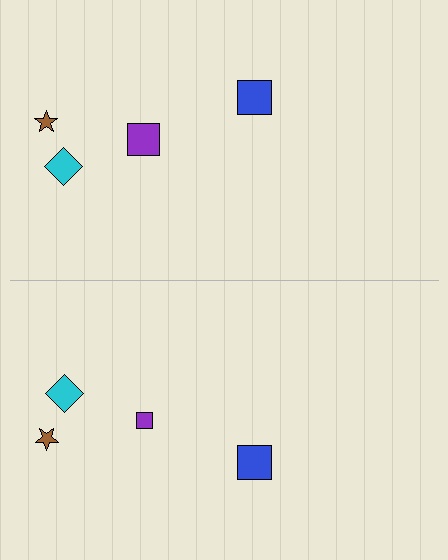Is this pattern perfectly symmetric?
No, the pattern is not perfectly symmetric. The purple square on the bottom side has a different size than its mirror counterpart.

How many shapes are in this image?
There are 8 shapes in this image.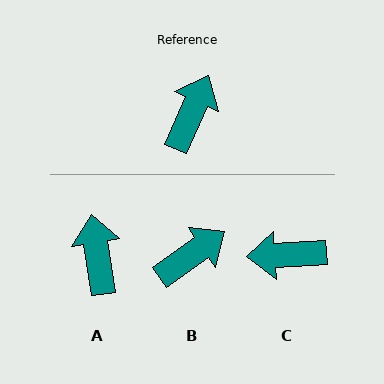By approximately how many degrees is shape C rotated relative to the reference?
Approximately 118 degrees counter-clockwise.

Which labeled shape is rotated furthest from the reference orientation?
C, about 118 degrees away.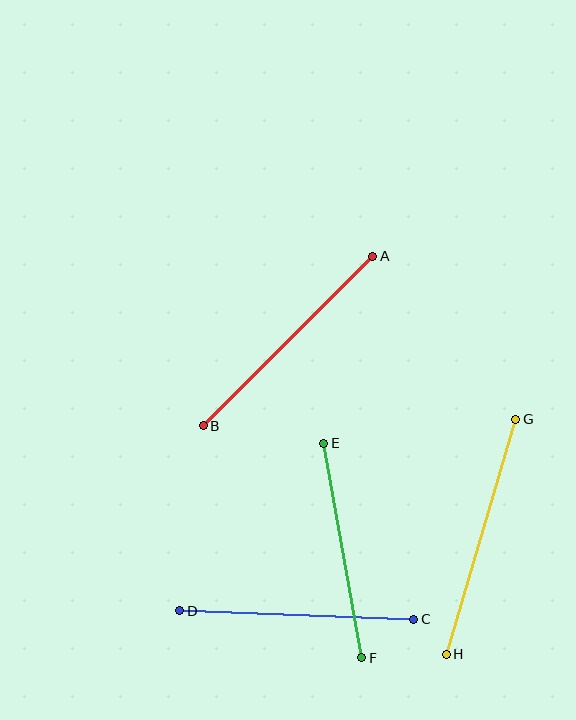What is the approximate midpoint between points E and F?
The midpoint is at approximately (343, 551) pixels.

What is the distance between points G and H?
The distance is approximately 245 pixels.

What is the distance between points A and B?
The distance is approximately 240 pixels.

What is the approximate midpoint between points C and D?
The midpoint is at approximately (297, 615) pixels.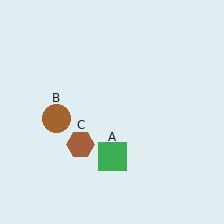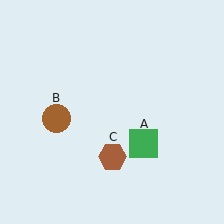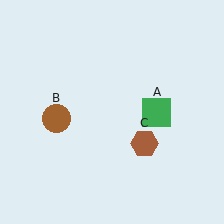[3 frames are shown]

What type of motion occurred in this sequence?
The green square (object A), brown hexagon (object C) rotated counterclockwise around the center of the scene.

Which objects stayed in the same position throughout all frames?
Brown circle (object B) remained stationary.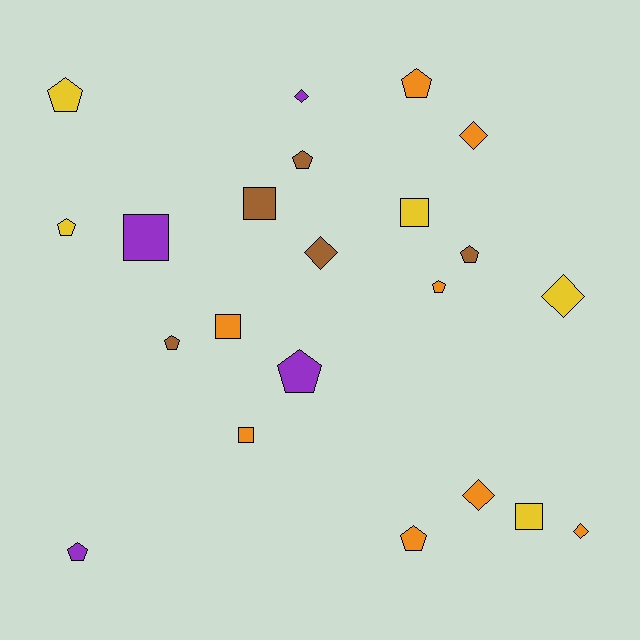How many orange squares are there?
There are 2 orange squares.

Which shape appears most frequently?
Pentagon, with 10 objects.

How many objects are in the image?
There are 22 objects.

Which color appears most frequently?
Orange, with 8 objects.